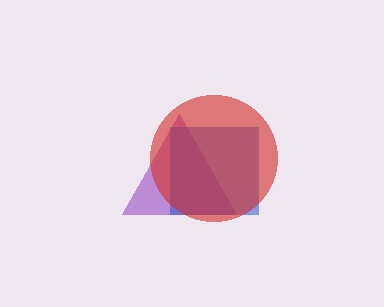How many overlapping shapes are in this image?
There are 3 overlapping shapes in the image.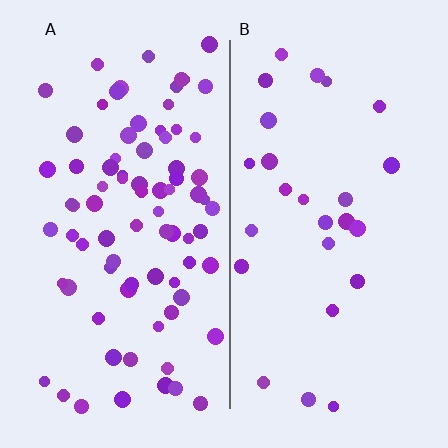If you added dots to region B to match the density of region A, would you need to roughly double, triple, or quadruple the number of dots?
Approximately triple.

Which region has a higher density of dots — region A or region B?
A (the left).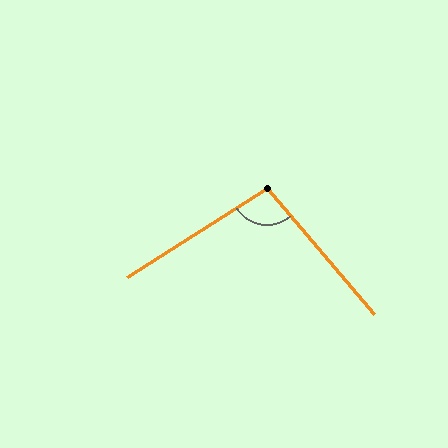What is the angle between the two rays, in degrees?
Approximately 98 degrees.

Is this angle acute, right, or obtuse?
It is obtuse.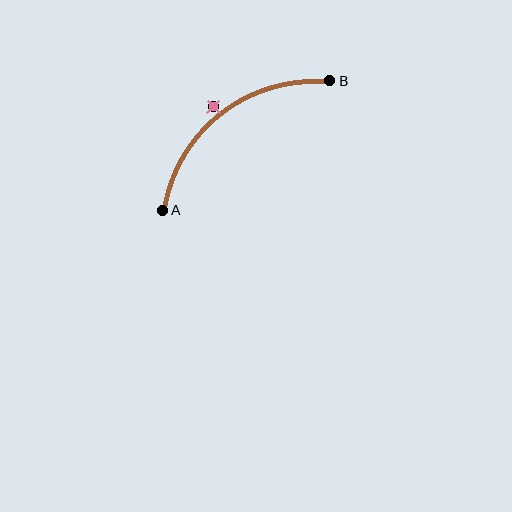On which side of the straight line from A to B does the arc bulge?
The arc bulges above and to the left of the straight line connecting A and B.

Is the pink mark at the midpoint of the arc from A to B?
No — the pink mark does not lie on the arc at all. It sits slightly outside the curve.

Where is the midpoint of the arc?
The arc midpoint is the point on the curve farthest from the straight line joining A and B. It sits above and to the left of that line.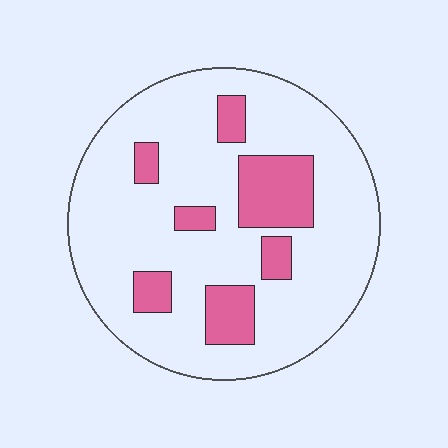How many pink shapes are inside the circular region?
7.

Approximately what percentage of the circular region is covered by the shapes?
Approximately 20%.